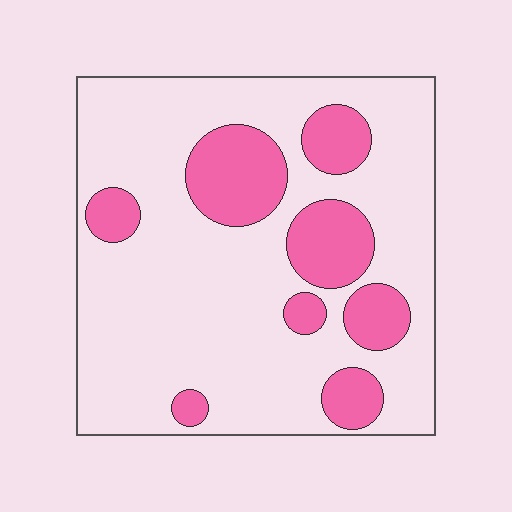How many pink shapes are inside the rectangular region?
8.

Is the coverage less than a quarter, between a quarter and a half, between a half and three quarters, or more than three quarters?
Less than a quarter.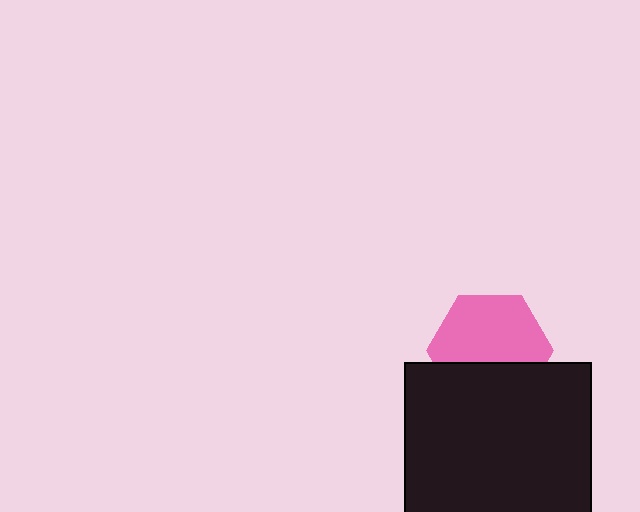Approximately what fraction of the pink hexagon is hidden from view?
Roughly 37% of the pink hexagon is hidden behind the black rectangle.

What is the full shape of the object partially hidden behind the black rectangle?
The partially hidden object is a pink hexagon.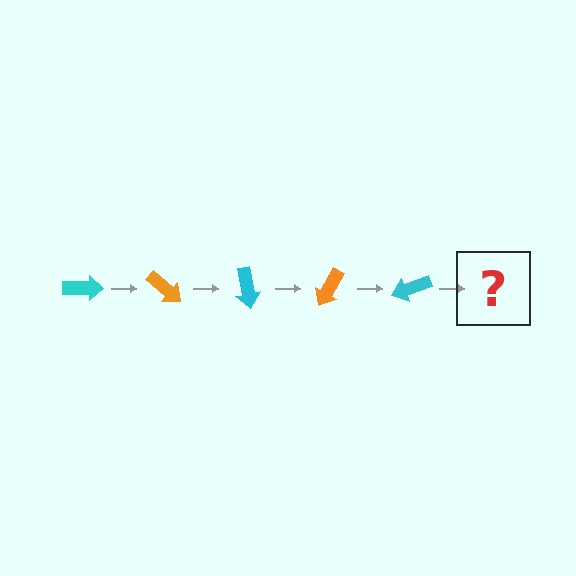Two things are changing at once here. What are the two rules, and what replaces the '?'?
The two rules are that it rotates 40 degrees each step and the color cycles through cyan and orange. The '?' should be an orange arrow, rotated 200 degrees from the start.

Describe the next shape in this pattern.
It should be an orange arrow, rotated 200 degrees from the start.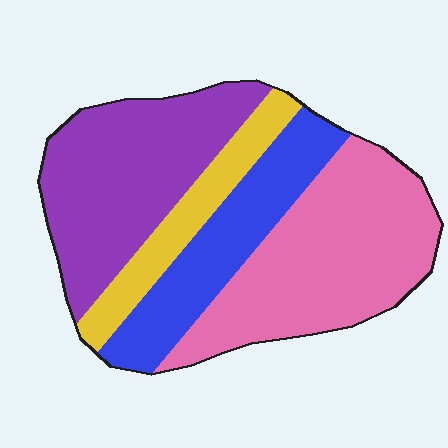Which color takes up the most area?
Pink, at roughly 35%.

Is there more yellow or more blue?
Blue.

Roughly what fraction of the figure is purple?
Purple covers roughly 30% of the figure.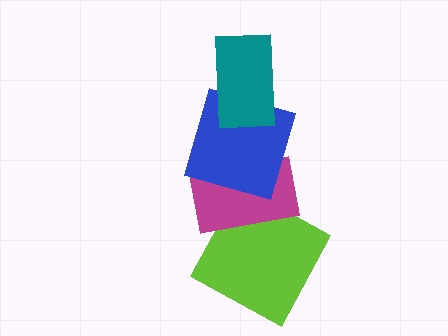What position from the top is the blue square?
The blue square is 2nd from the top.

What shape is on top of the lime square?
The magenta rectangle is on top of the lime square.